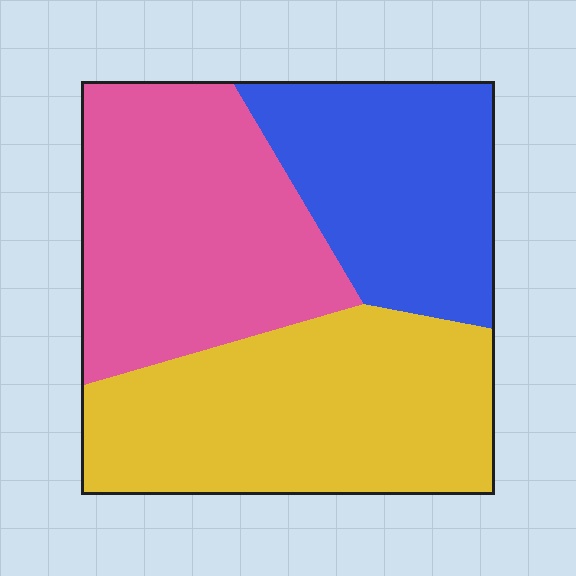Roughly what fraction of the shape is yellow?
Yellow covers 38% of the shape.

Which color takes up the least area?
Blue, at roughly 25%.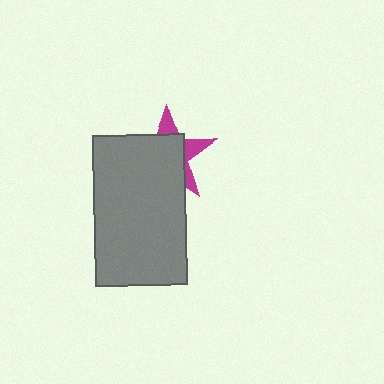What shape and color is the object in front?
The object in front is a gray rectangle.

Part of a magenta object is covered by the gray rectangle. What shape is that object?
It is a star.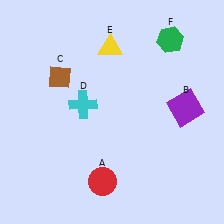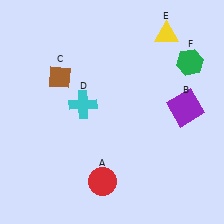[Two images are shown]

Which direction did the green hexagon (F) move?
The green hexagon (F) moved down.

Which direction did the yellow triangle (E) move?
The yellow triangle (E) moved right.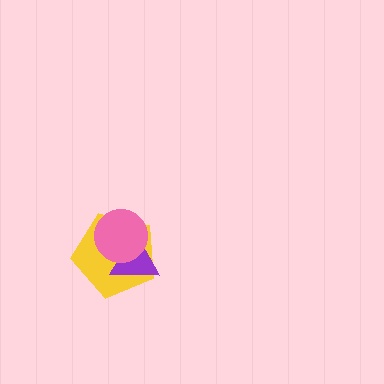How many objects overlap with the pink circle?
2 objects overlap with the pink circle.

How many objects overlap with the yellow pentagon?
2 objects overlap with the yellow pentagon.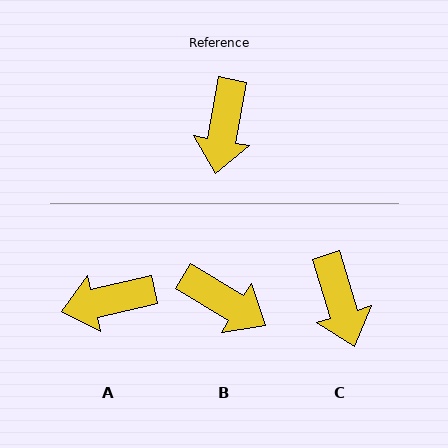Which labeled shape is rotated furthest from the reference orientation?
B, about 70 degrees away.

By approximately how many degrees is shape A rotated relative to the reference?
Approximately 66 degrees clockwise.